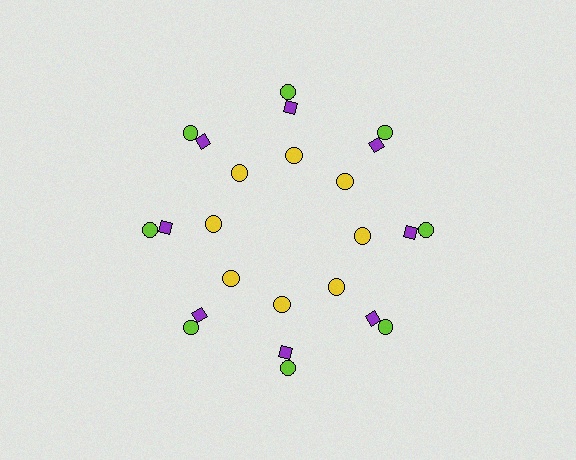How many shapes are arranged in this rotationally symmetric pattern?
There are 24 shapes, arranged in 8 groups of 3.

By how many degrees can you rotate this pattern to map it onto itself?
The pattern maps onto itself every 45 degrees of rotation.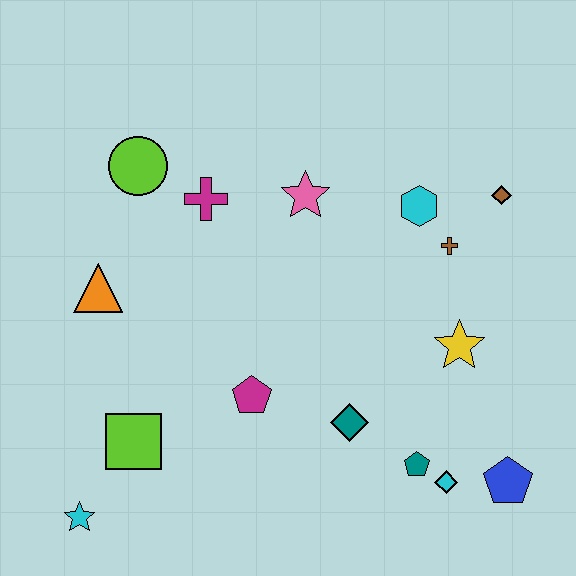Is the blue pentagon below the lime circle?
Yes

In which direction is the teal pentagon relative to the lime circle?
The teal pentagon is below the lime circle.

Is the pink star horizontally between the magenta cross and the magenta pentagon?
No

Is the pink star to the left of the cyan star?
No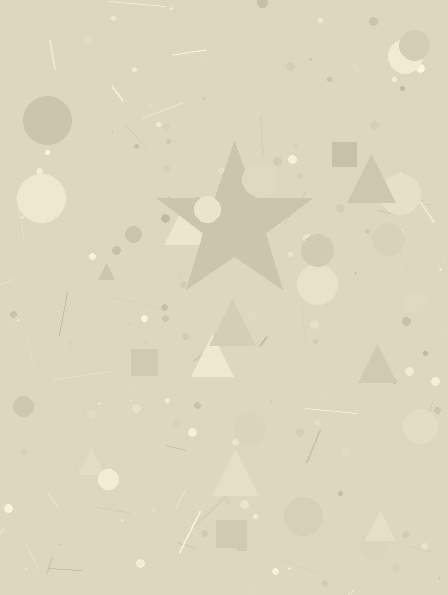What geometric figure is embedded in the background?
A star is embedded in the background.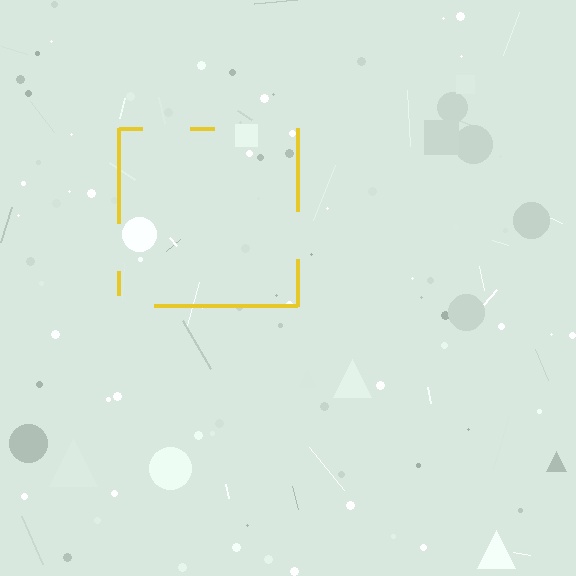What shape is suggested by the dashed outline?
The dashed outline suggests a square.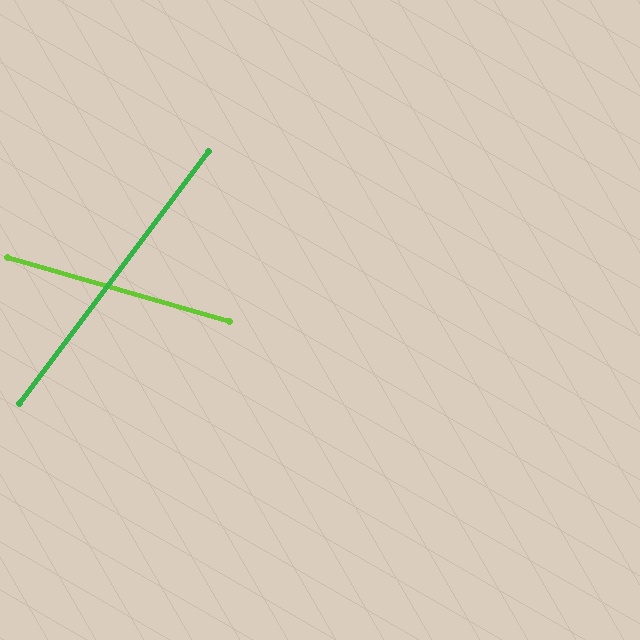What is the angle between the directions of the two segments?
Approximately 69 degrees.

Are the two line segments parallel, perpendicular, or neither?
Neither parallel nor perpendicular — they differ by about 69°.